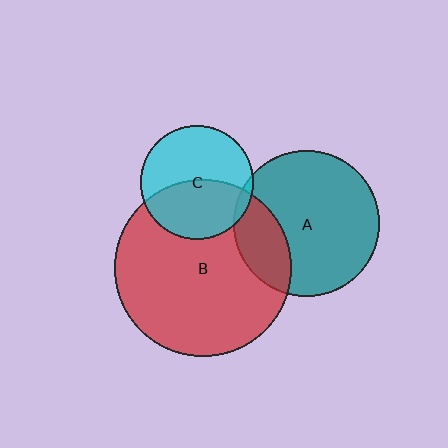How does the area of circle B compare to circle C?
Approximately 2.4 times.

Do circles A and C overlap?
Yes.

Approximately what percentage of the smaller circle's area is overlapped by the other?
Approximately 5%.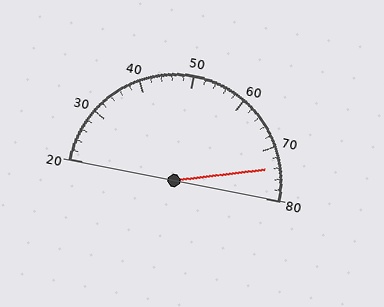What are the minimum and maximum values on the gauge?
The gauge ranges from 20 to 80.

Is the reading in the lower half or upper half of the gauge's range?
The reading is in the upper half of the range (20 to 80).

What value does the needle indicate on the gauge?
The needle indicates approximately 74.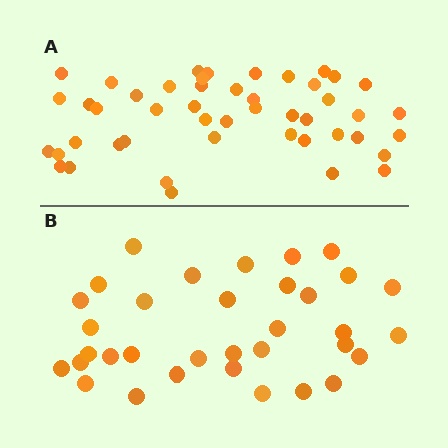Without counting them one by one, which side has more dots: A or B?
Region A (the top region) has more dots.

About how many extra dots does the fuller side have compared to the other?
Region A has approximately 15 more dots than region B.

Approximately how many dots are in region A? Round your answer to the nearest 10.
About 50 dots. (The exact count is 47, which rounds to 50.)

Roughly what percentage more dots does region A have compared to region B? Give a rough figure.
About 40% more.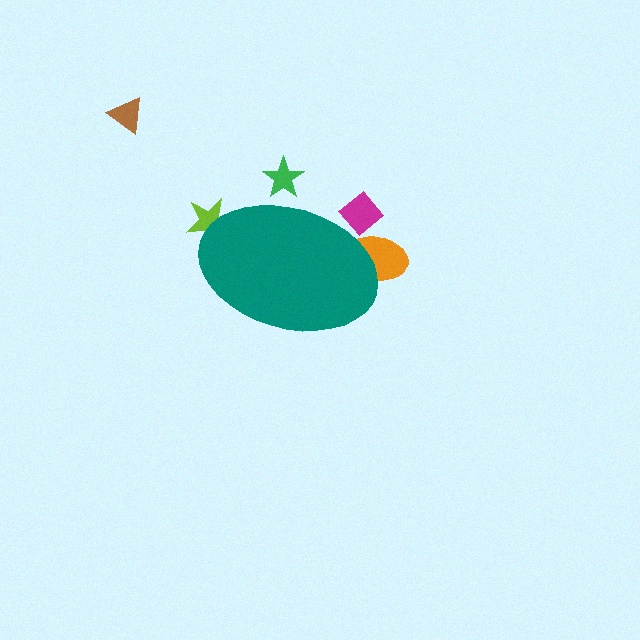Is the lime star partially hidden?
Yes, the lime star is partially hidden behind the teal ellipse.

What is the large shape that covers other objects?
A teal ellipse.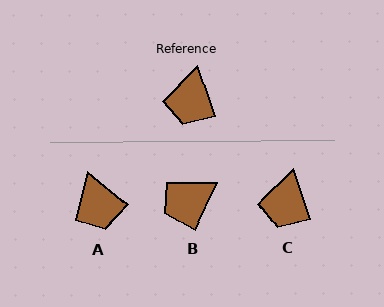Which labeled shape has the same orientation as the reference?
C.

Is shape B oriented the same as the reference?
No, it is off by about 43 degrees.